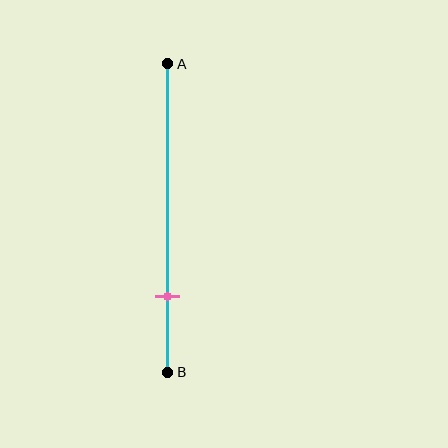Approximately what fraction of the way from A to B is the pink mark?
The pink mark is approximately 75% of the way from A to B.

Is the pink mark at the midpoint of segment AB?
No, the mark is at about 75% from A, not at the 50% midpoint.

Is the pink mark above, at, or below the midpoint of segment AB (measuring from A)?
The pink mark is below the midpoint of segment AB.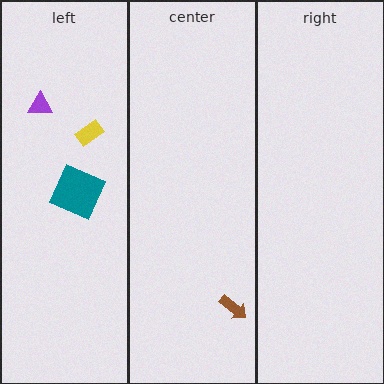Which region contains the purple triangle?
The left region.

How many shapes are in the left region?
3.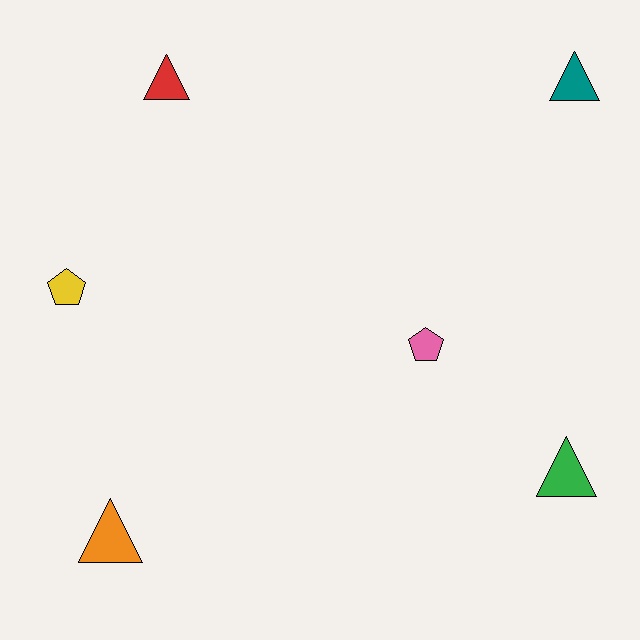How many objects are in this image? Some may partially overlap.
There are 6 objects.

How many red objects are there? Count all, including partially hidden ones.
There is 1 red object.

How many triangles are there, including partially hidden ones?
There are 4 triangles.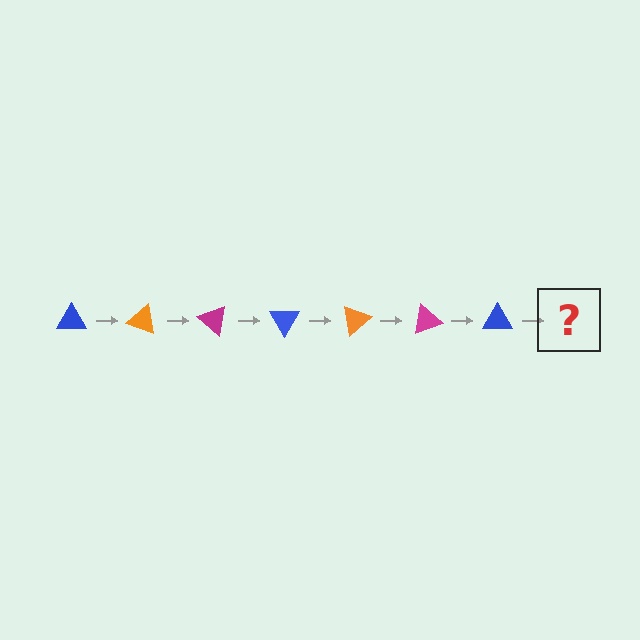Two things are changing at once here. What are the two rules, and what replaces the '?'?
The two rules are that it rotates 20 degrees each step and the color cycles through blue, orange, and magenta. The '?' should be an orange triangle, rotated 140 degrees from the start.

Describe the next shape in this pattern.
It should be an orange triangle, rotated 140 degrees from the start.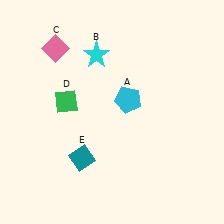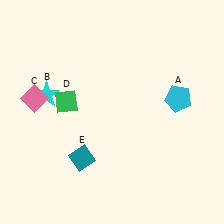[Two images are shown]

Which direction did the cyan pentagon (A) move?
The cyan pentagon (A) moved right.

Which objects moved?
The objects that moved are: the cyan pentagon (A), the cyan star (B), the pink diamond (C).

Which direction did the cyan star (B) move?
The cyan star (B) moved left.